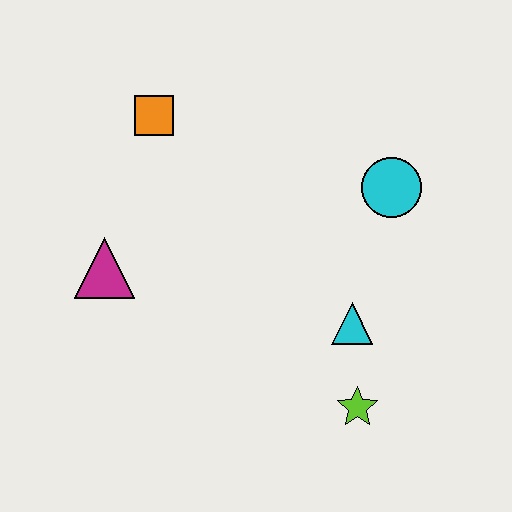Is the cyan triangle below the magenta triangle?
Yes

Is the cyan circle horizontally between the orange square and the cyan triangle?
No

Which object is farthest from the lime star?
The orange square is farthest from the lime star.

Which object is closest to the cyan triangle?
The lime star is closest to the cyan triangle.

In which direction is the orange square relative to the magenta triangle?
The orange square is above the magenta triangle.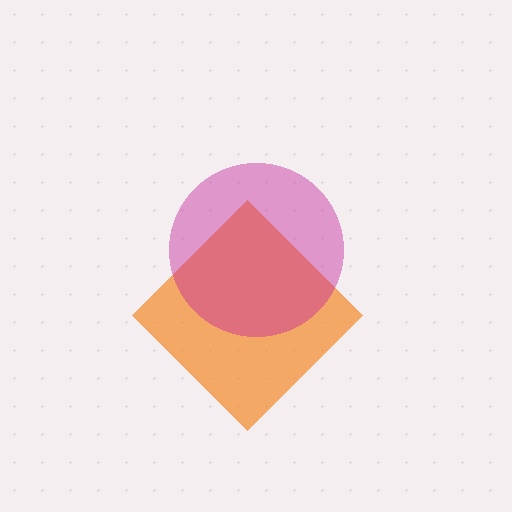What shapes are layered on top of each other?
The layered shapes are: an orange diamond, a magenta circle.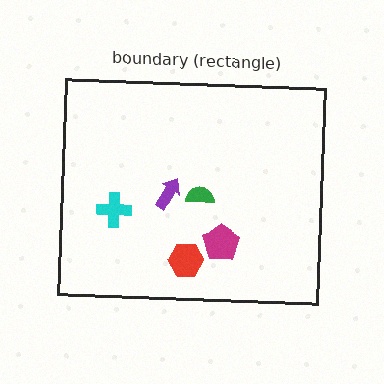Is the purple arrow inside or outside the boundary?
Inside.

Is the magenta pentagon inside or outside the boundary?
Inside.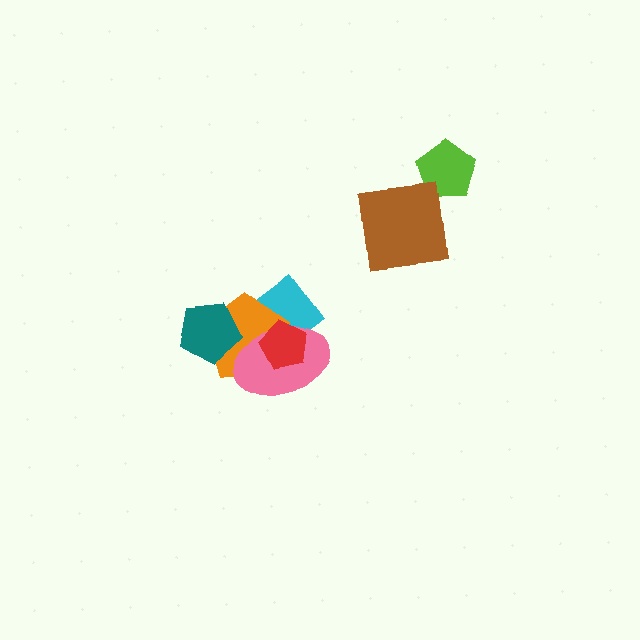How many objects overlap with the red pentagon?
3 objects overlap with the red pentagon.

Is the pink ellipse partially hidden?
Yes, it is partially covered by another shape.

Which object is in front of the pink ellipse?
The red pentagon is in front of the pink ellipse.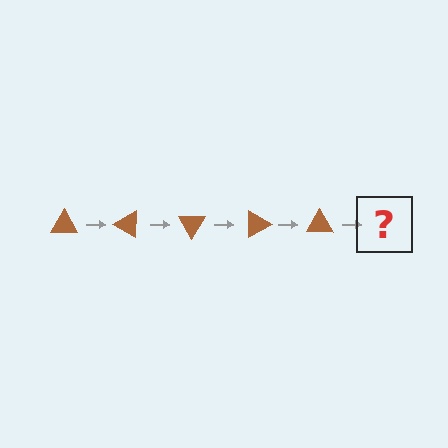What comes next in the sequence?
The next element should be a brown triangle rotated 150 degrees.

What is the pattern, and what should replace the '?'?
The pattern is that the triangle rotates 30 degrees each step. The '?' should be a brown triangle rotated 150 degrees.